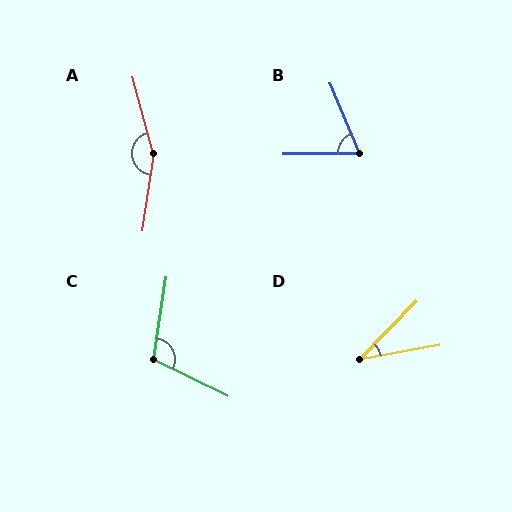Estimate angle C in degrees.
Approximately 108 degrees.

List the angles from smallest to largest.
D (35°), B (68°), C (108°), A (157°).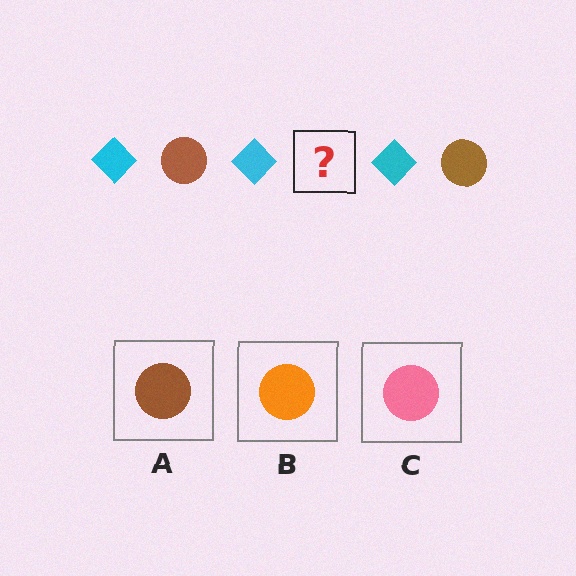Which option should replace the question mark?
Option A.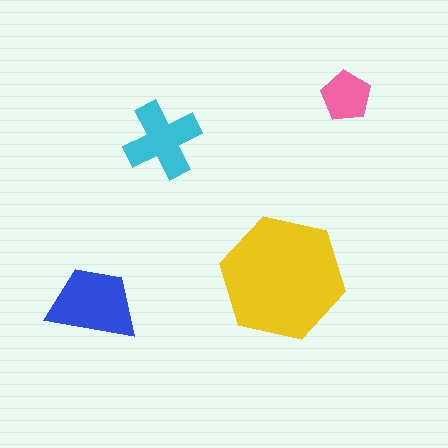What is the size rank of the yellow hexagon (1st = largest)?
1st.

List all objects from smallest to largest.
The pink pentagon, the cyan cross, the blue trapezoid, the yellow hexagon.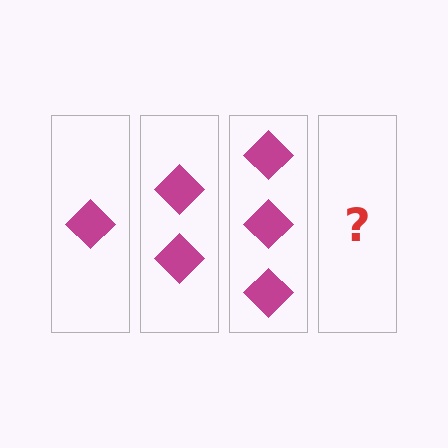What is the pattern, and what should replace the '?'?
The pattern is that each step adds one more diamond. The '?' should be 4 diamonds.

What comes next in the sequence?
The next element should be 4 diamonds.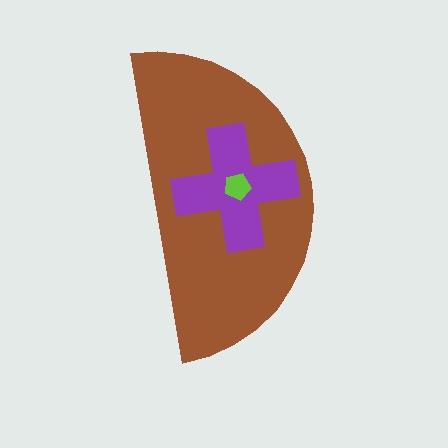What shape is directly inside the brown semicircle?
The purple cross.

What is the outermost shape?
The brown semicircle.